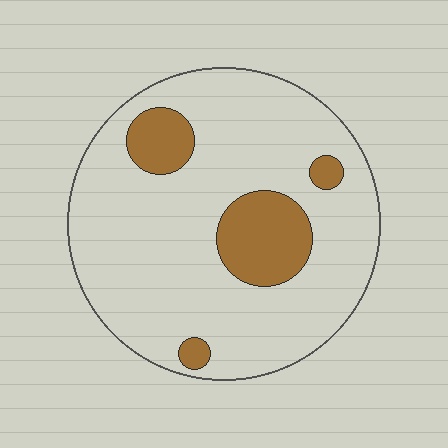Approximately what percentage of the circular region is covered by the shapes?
Approximately 15%.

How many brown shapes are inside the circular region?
4.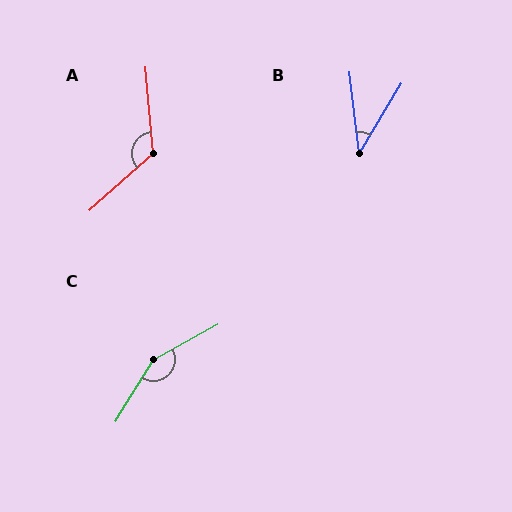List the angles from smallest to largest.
B (38°), A (127°), C (150°).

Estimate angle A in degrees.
Approximately 127 degrees.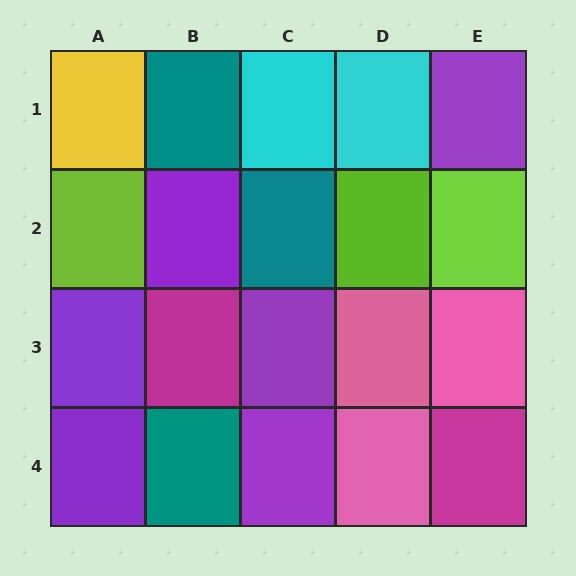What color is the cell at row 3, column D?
Pink.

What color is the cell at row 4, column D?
Pink.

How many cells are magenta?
2 cells are magenta.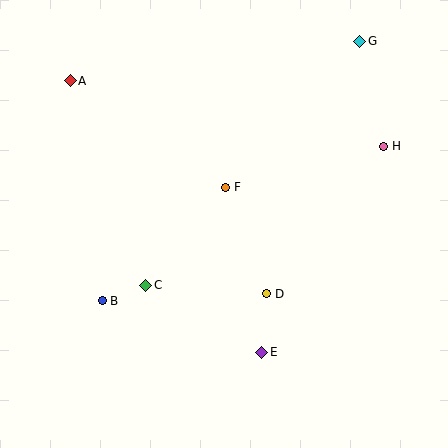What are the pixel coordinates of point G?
Point G is at (360, 41).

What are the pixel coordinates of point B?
Point B is at (102, 301).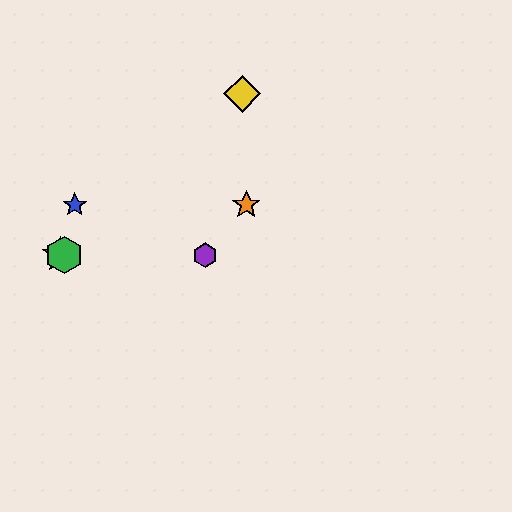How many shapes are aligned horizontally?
3 shapes (the red star, the green hexagon, the purple hexagon) are aligned horizontally.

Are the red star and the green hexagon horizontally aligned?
Yes, both are at y≈255.